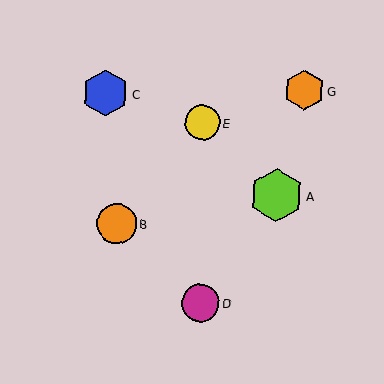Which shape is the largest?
The lime hexagon (labeled A) is the largest.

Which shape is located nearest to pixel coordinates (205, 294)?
The magenta circle (labeled D) at (200, 303) is nearest to that location.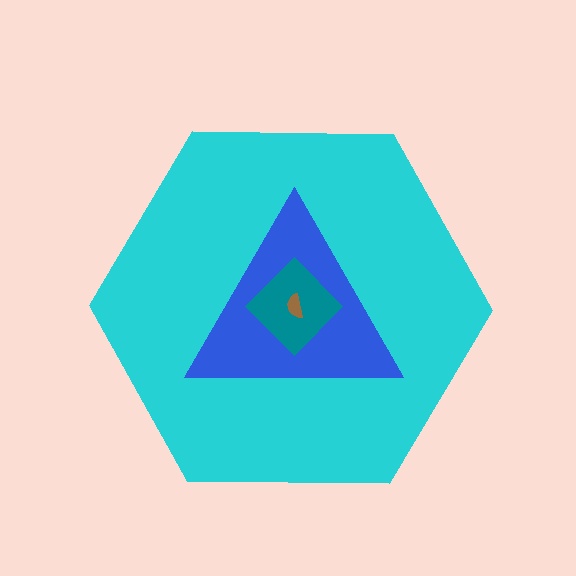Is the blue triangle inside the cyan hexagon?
Yes.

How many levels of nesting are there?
4.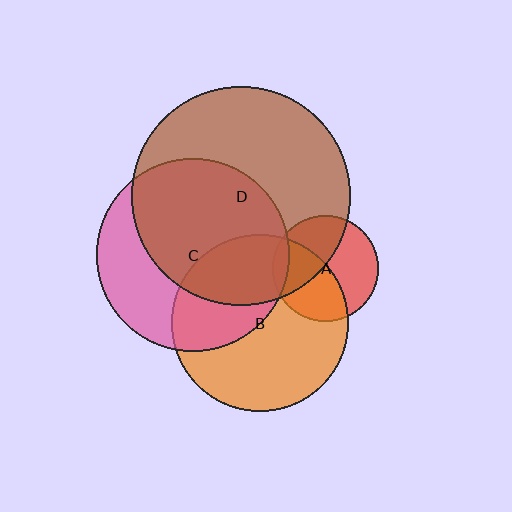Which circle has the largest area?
Circle D (brown).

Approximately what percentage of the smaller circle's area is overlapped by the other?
Approximately 40%.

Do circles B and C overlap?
Yes.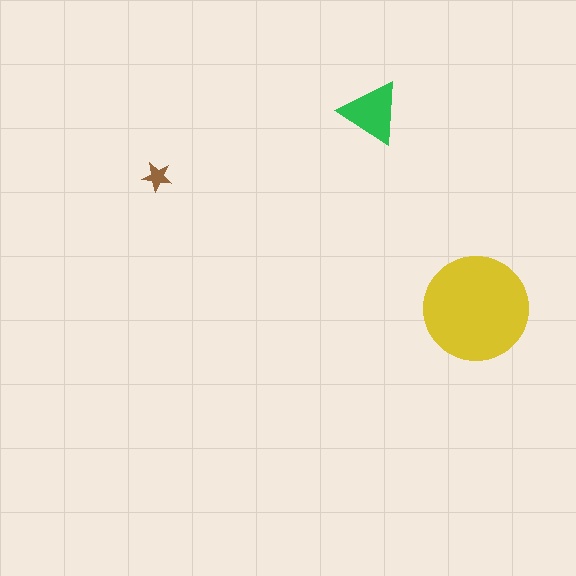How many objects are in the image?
There are 3 objects in the image.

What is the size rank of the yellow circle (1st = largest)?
1st.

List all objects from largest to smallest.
The yellow circle, the green triangle, the brown star.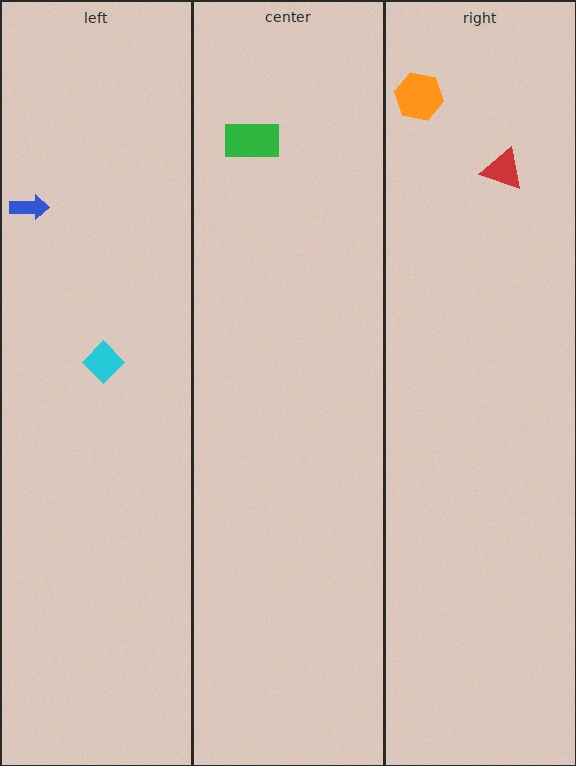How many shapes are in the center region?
1.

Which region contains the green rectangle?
The center region.